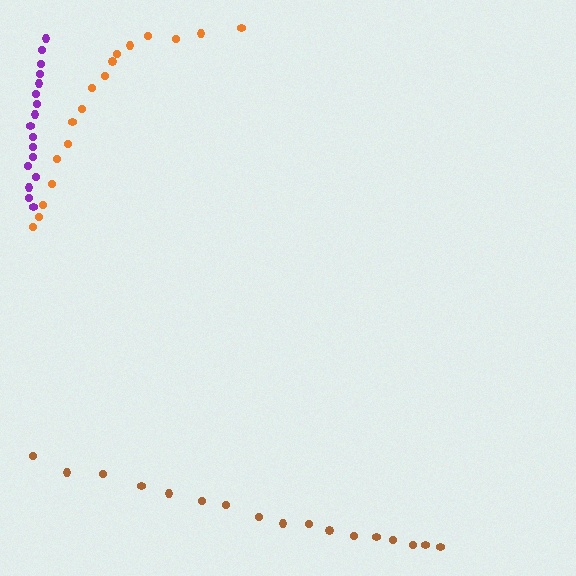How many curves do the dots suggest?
There are 3 distinct paths.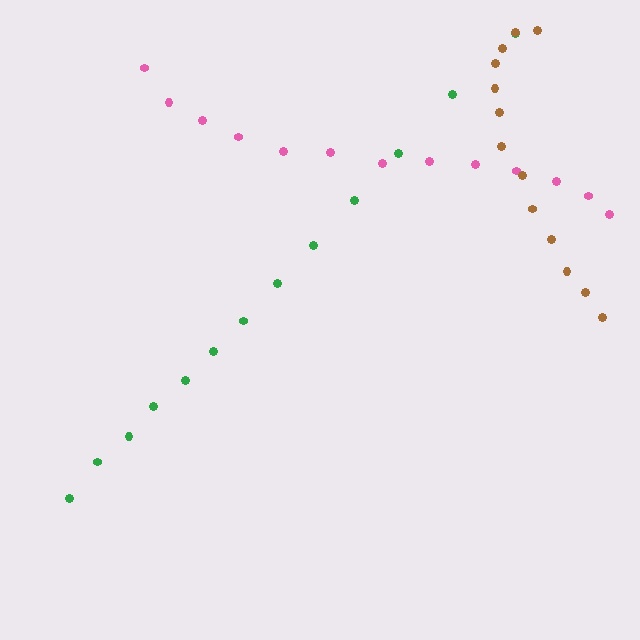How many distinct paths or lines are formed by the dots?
There are 3 distinct paths.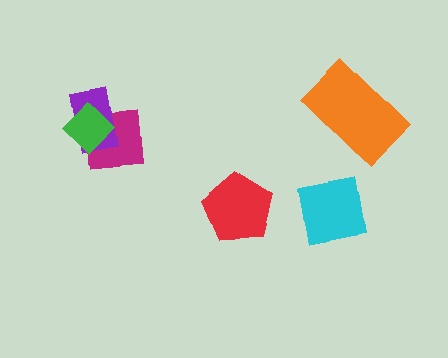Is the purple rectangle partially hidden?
Yes, it is partially covered by another shape.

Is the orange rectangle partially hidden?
No, no other shape covers it.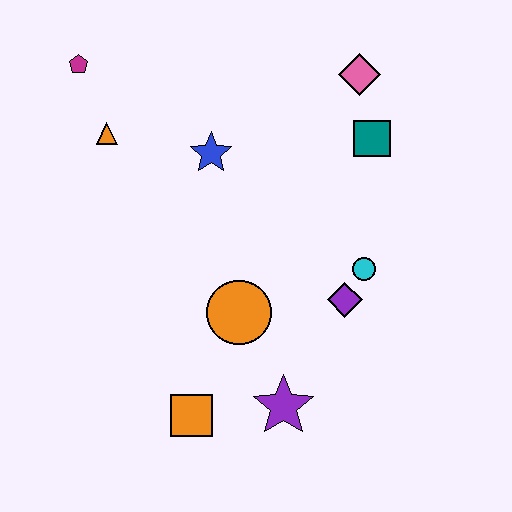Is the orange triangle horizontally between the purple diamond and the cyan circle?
No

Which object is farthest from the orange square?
The pink diamond is farthest from the orange square.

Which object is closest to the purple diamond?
The cyan circle is closest to the purple diamond.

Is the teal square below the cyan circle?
No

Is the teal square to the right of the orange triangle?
Yes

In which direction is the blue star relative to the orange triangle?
The blue star is to the right of the orange triangle.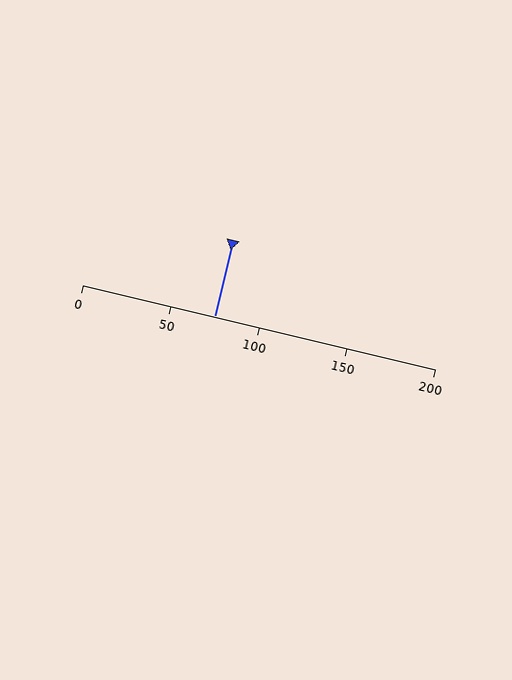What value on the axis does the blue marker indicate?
The marker indicates approximately 75.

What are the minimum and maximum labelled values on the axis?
The axis runs from 0 to 200.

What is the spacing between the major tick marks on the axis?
The major ticks are spaced 50 apart.